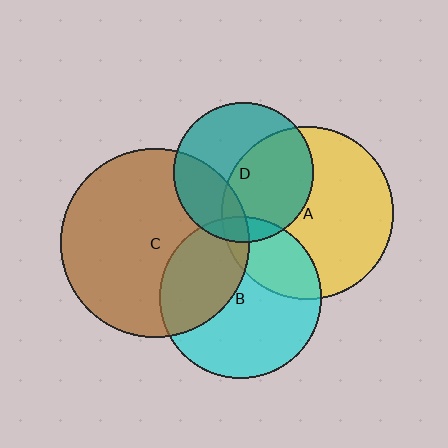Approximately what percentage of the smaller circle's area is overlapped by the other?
Approximately 25%.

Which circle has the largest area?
Circle C (brown).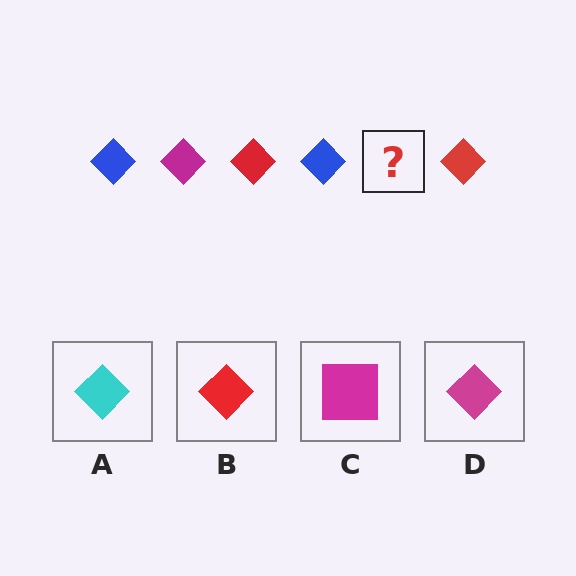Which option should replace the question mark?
Option D.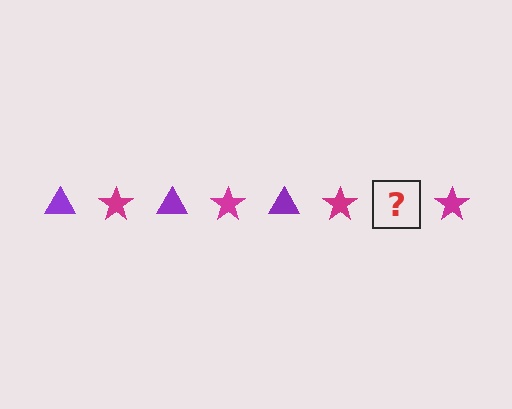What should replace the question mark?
The question mark should be replaced with a purple triangle.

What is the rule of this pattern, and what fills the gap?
The rule is that the pattern alternates between purple triangle and magenta star. The gap should be filled with a purple triangle.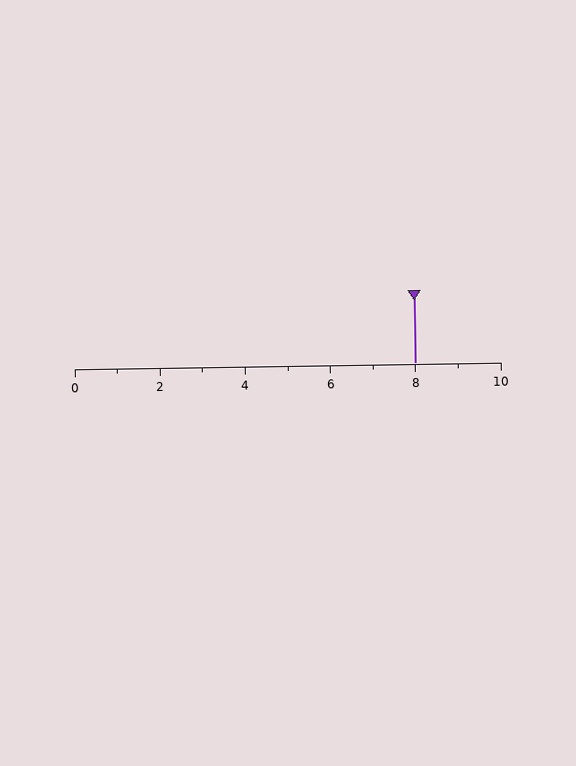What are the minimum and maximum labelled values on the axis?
The axis runs from 0 to 10.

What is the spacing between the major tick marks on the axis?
The major ticks are spaced 2 apart.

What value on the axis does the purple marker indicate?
The marker indicates approximately 8.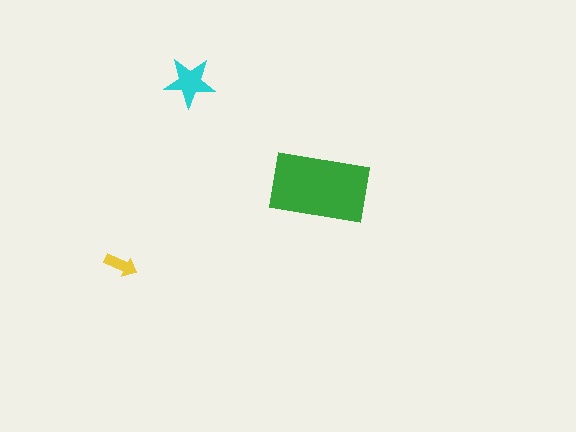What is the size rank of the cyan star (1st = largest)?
2nd.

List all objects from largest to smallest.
The green rectangle, the cyan star, the yellow arrow.